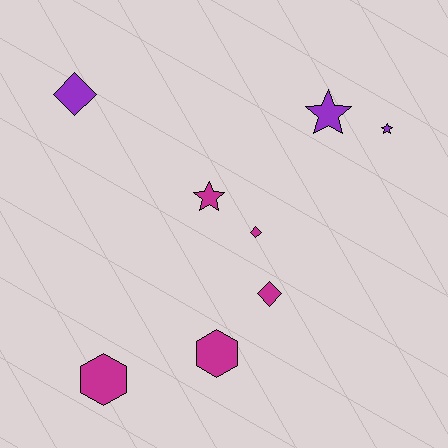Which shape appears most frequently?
Diamond, with 3 objects.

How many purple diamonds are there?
There is 1 purple diamond.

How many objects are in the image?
There are 8 objects.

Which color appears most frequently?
Magenta, with 5 objects.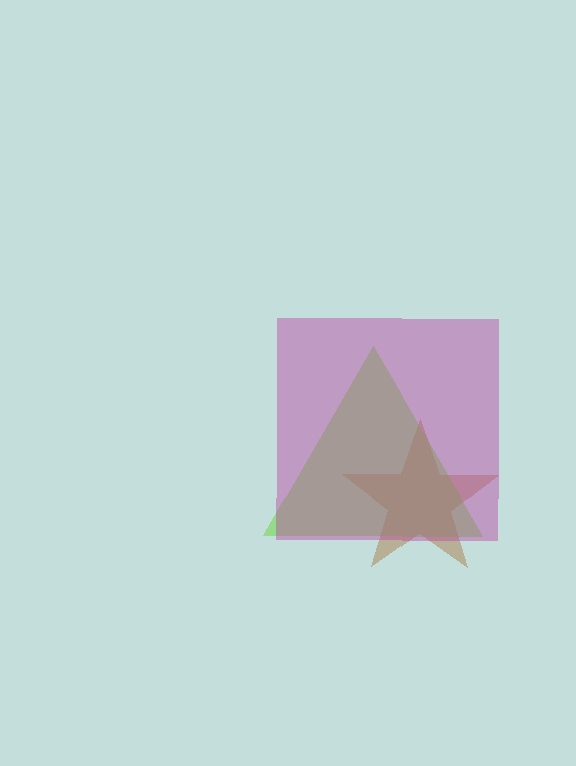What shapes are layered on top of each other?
The layered shapes are: a brown star, a lime triangle, a magenta square.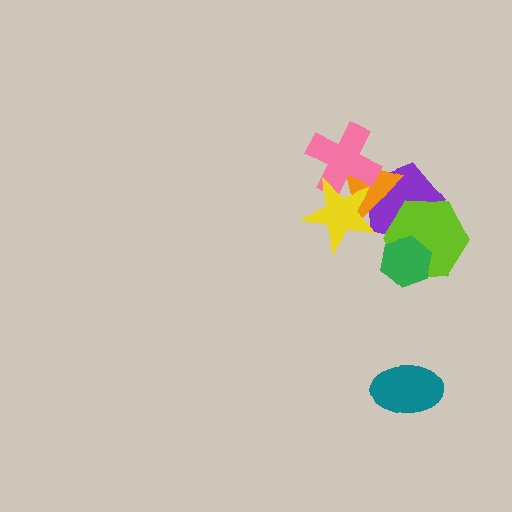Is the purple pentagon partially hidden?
Yes, it is partially covered by another shape.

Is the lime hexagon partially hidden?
Yes, it is partially covered by another shape.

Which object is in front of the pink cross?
The yellow star is in front of the pink cross.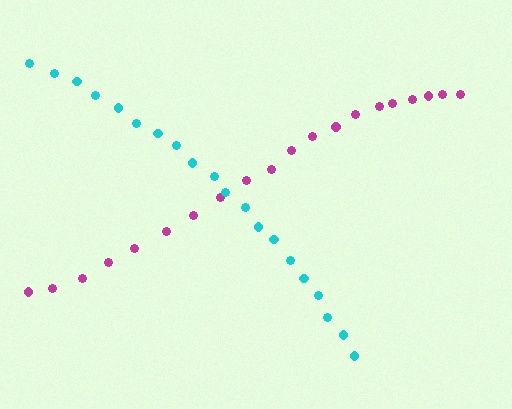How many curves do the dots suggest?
There are 2 distinct paths.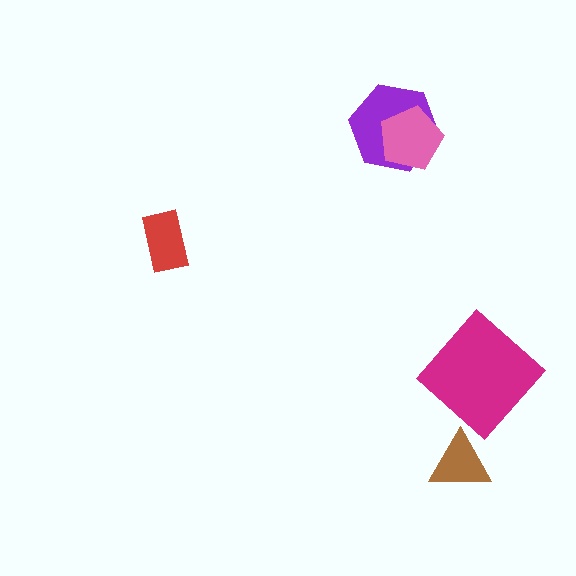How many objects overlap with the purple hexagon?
1 object overlaps with the purple hexagon.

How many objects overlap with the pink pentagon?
1 object overlaps with the pink pentagon.